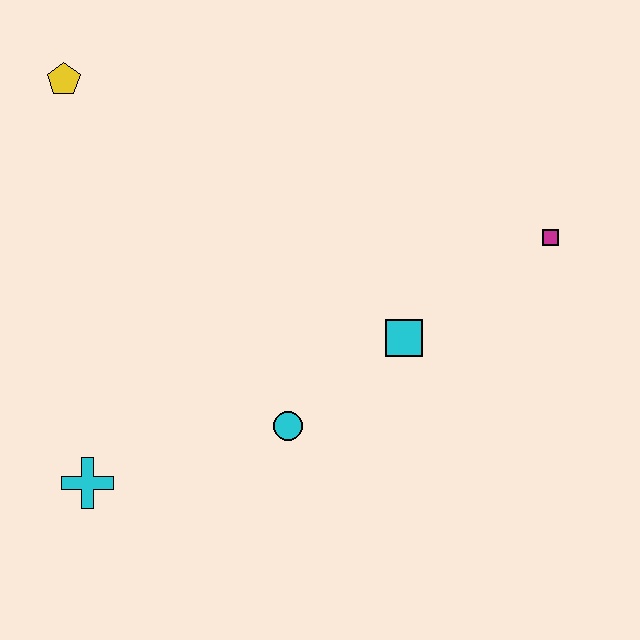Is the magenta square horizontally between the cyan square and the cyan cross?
No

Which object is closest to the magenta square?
The cyan square is closest to the magenta square.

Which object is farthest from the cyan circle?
The yellow pentagon is farthest from the cyan circle.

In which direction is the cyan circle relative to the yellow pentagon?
The cyan circle is below the yellow pentagon.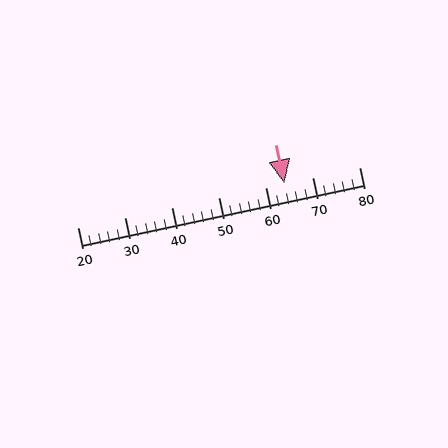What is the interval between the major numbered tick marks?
The major tick marks are spaced 10 units apart.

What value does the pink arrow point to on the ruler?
The pink arrow points to approximately 64.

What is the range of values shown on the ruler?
The ruler shows values from 20 to 80.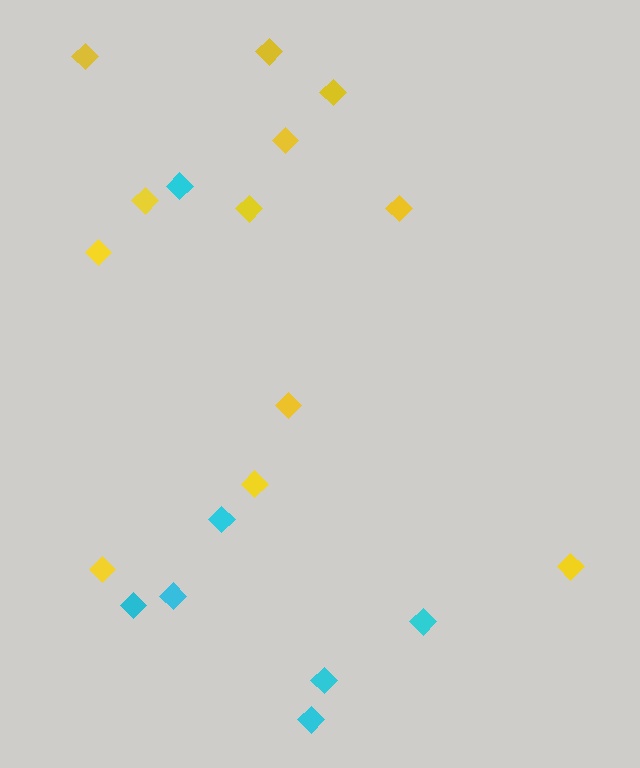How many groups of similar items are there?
There are 2 groups: one group of cyan diamonds (7) and one group of yellow diamonds (12).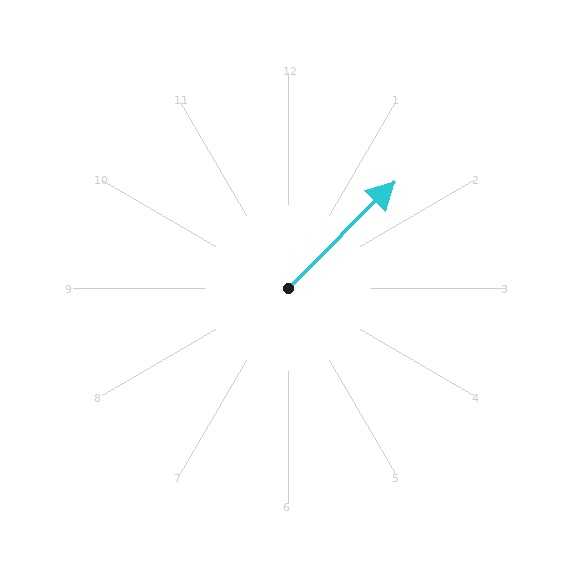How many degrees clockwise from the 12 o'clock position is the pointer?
Approximately 45 degrees.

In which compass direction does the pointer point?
Northeast.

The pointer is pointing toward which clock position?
Roughly 1 o'clock.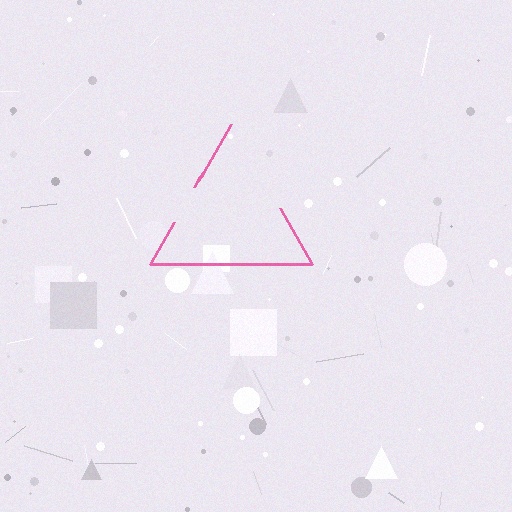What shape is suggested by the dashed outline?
The dashed outline suggests a triangle.